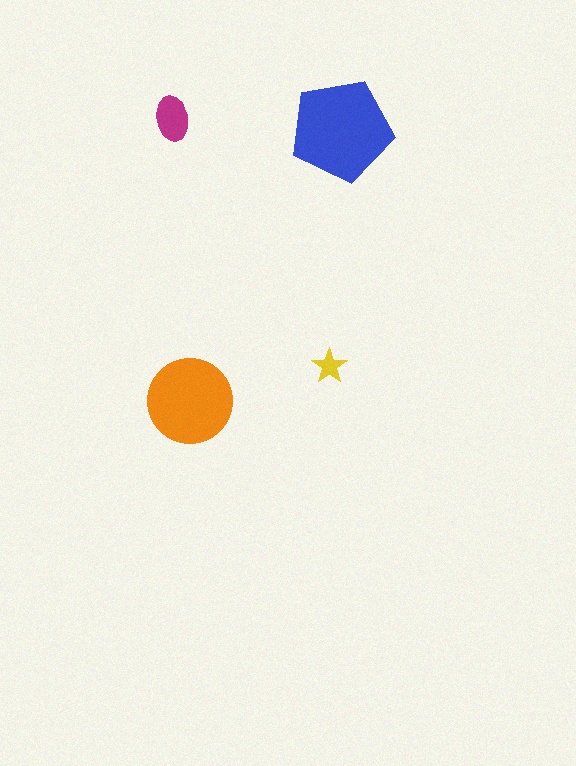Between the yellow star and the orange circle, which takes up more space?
The orange circle.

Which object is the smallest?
The yellow star.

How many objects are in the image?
There are 4 objects in the image.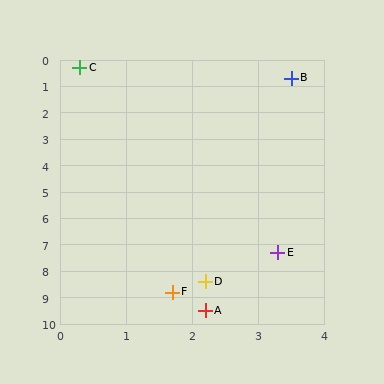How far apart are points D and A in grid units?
Points D and A are about 1.1 grid units apart.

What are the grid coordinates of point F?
Point F is at approximately (1.7, 8.8).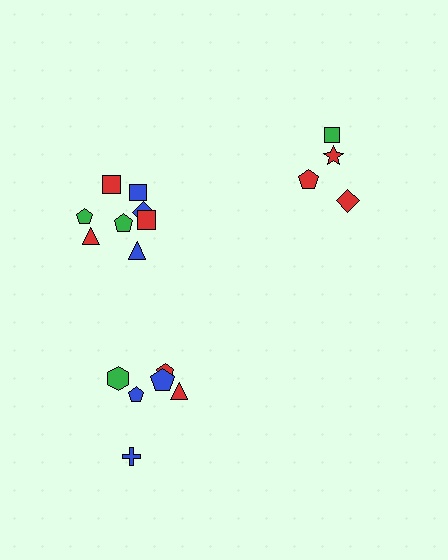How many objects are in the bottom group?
There are 6 objects.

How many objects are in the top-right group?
There are 4 objects.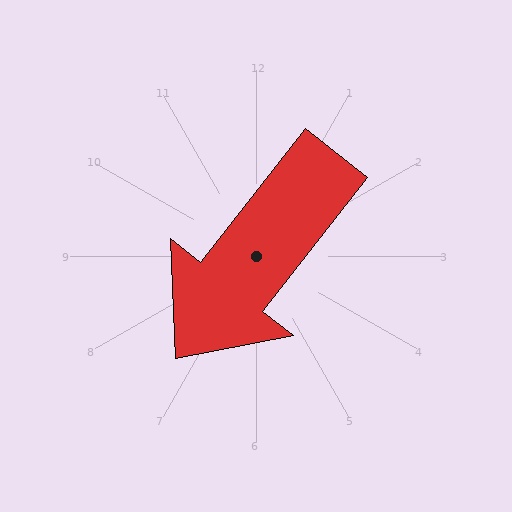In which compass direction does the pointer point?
Southwest.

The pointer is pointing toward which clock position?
Roughly 7 o'clock.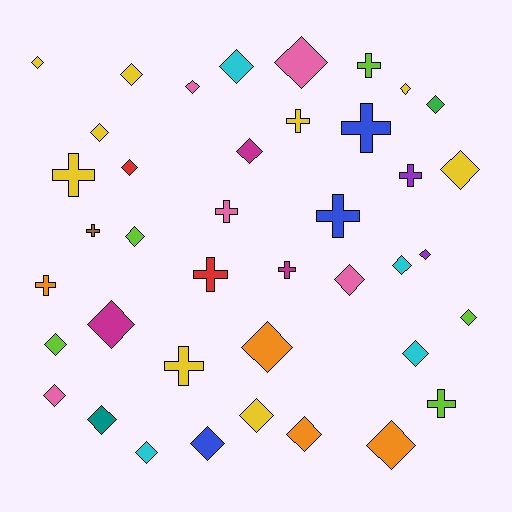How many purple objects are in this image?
There are 2 purple objects.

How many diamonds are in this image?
There are 27 diamonds.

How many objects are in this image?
There are 40 objects.